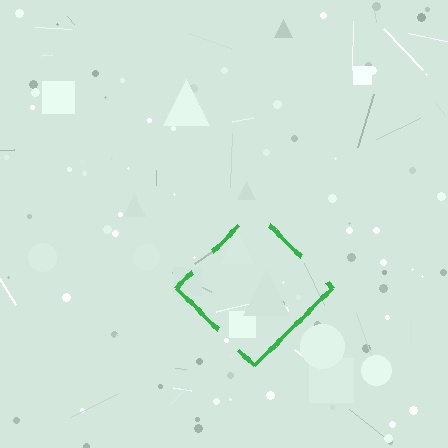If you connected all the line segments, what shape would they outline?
They would outline a diamond.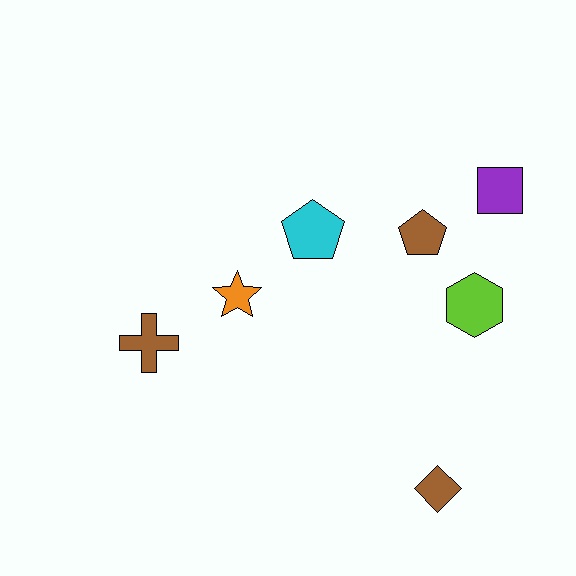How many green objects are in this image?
There are no green objects.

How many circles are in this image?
There are no circles.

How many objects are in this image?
There are 7 objects.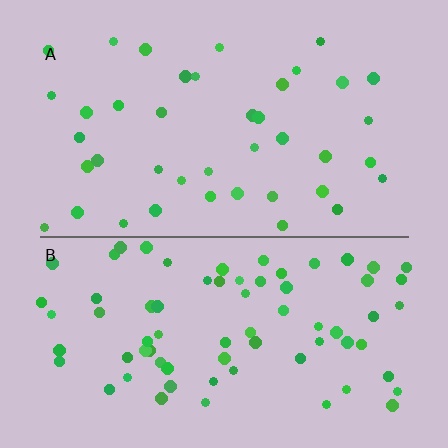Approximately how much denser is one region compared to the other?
Approximately 1.8× — region B over region A.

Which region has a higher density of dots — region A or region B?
B (the bottom).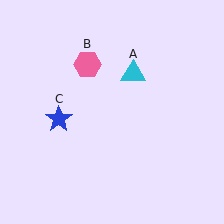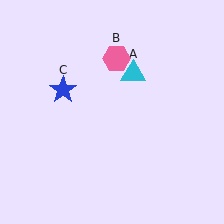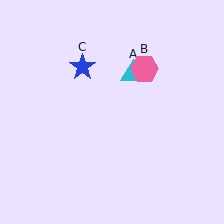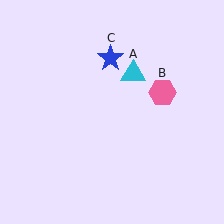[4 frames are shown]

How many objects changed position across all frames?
2 objects changed position: pink hexagon (object B), blue star (object C).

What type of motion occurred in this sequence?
The pink hexagon (object B), blue star (object C) rotated clockwise around the center of the scene.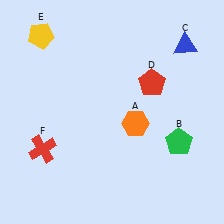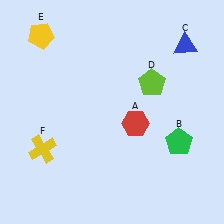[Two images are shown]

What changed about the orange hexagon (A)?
In Image 1, A is orange. In Image 2, it changed to red.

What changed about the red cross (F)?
In Image 1, F is red. In Image 2, it changed to yellow.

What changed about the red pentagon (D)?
In Image 1, D is red. In Image 2, it changed to lime.